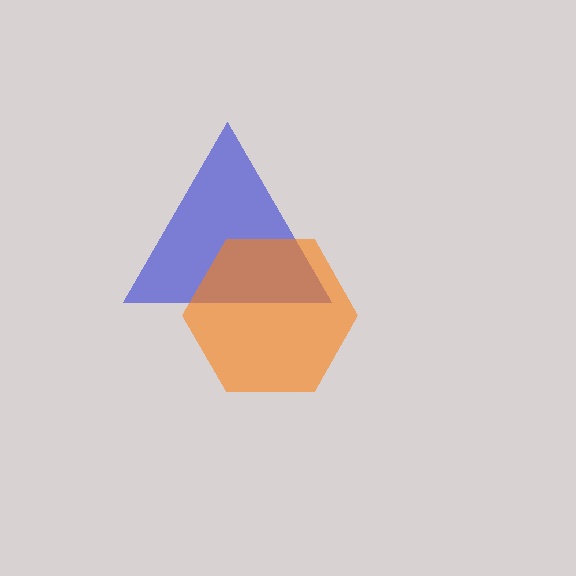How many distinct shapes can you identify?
There are 2 distinct shapes: a blue triangle, an orange hexagon.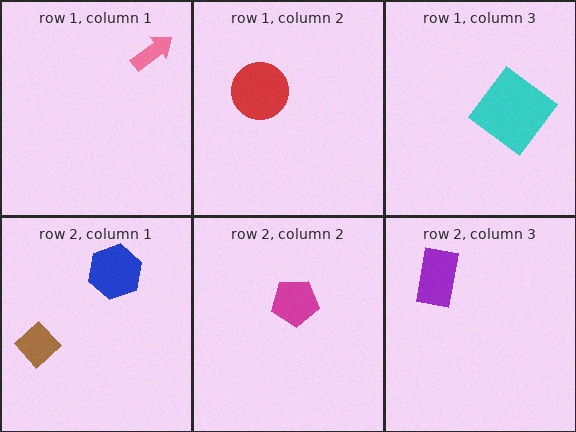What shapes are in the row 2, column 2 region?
The magenta pentagon.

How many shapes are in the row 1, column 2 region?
1.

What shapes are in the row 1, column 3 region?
The cyan diamond.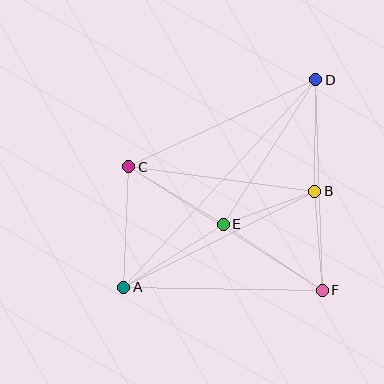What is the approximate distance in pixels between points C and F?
The distance between C and F is approximately 229 pixels.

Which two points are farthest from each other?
Points A and D are farthest from each other.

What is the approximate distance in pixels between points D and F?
The distance between D and F is approximately 211 pixels.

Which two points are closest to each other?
Points B and E are closest to each other.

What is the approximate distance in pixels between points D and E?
The distance between D and E is approximately 172 pixels.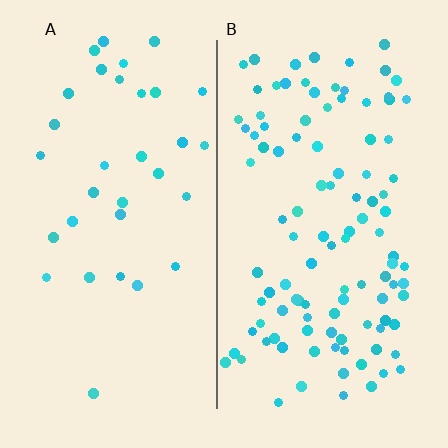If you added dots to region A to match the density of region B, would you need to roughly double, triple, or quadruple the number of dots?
Approximately triple.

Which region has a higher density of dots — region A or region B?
B (the right).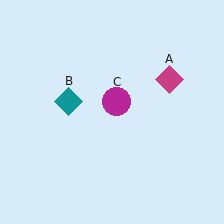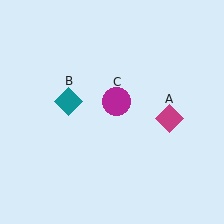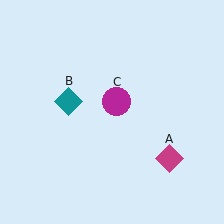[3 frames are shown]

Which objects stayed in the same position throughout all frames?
Teal diamond (object B) and magenta circle (object C) remained stationary.